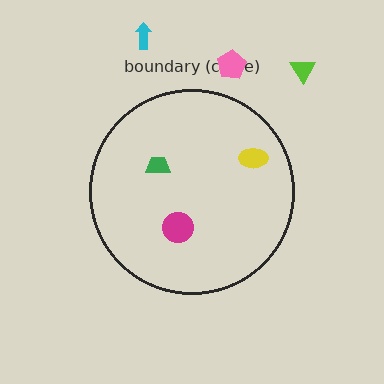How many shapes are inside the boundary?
3 inside, 3 outside.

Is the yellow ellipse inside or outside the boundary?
Inside.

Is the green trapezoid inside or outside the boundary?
Inside.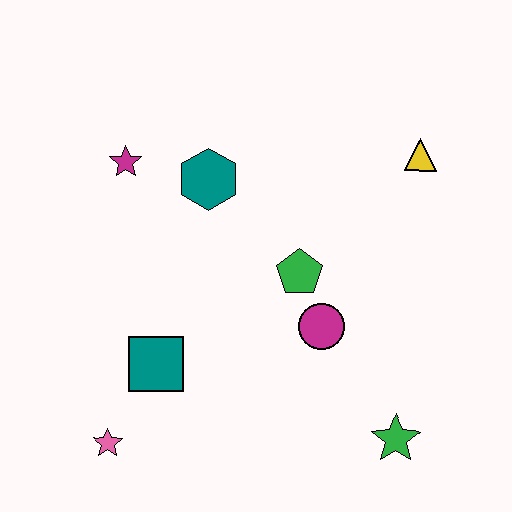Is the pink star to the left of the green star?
Yes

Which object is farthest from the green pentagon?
The pink star is farthest from the green pentagon.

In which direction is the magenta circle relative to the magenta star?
The magenta circle is to the right of the magenta star.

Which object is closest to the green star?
The magenta circle is closest to the green star.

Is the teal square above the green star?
Yes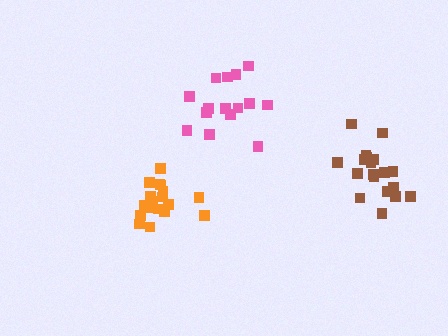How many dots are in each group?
Group 1: 15 dots, Group 2: 20 dots, Group 3: 19 dots (54 total).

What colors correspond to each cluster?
The clusters are colored: pink, brown, orange.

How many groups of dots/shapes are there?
There are 3 groups.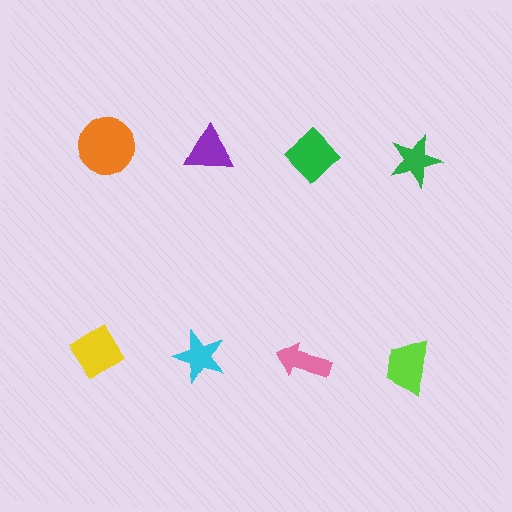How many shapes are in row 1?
4 shapes.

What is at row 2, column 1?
A yellow diamond.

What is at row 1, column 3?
A green diamond.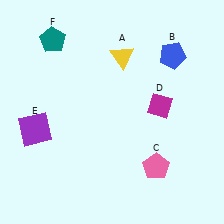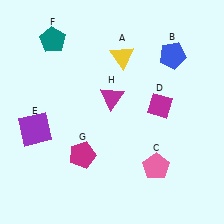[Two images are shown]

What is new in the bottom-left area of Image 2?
A magenta pentagon (G) was added in the bottom-left area of Image 2.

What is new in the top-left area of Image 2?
A magenta triangle (H) was added in the top-left area of Image 2.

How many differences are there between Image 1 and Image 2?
There are 2 differences between the two images.